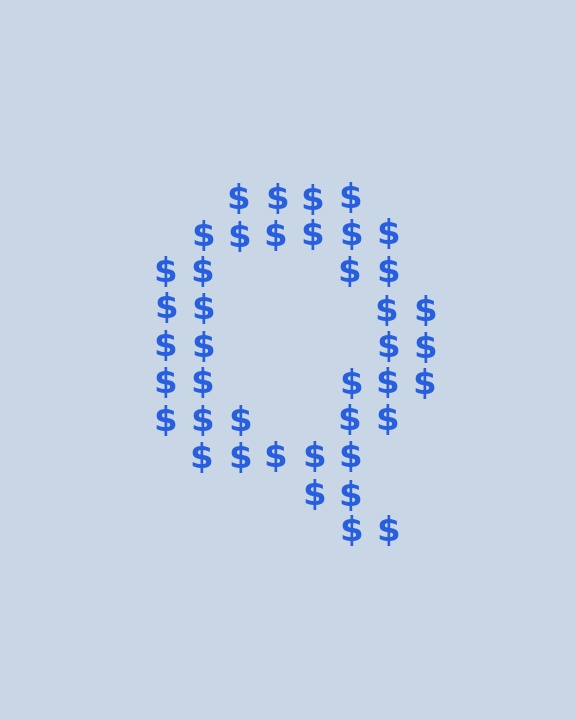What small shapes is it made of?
It is made of small dollar signs.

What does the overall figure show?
The overall figure shows the letter Q.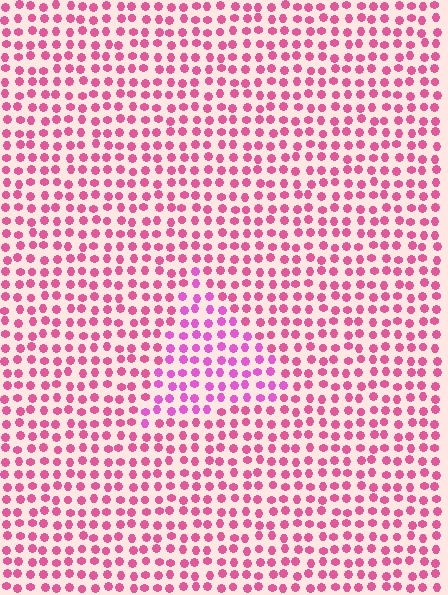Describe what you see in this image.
The image is filled with small pink elements in a uniform arrangement. A triangle-shaped region is visible where the elements are tinted to a slightly different hue, forming a subtle color boundary.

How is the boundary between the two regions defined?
The boundary is defined purely by a slight shift in hue (about 25 degrees). Spacing, size, and orientation are identical on both sides.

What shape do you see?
I see a triangle.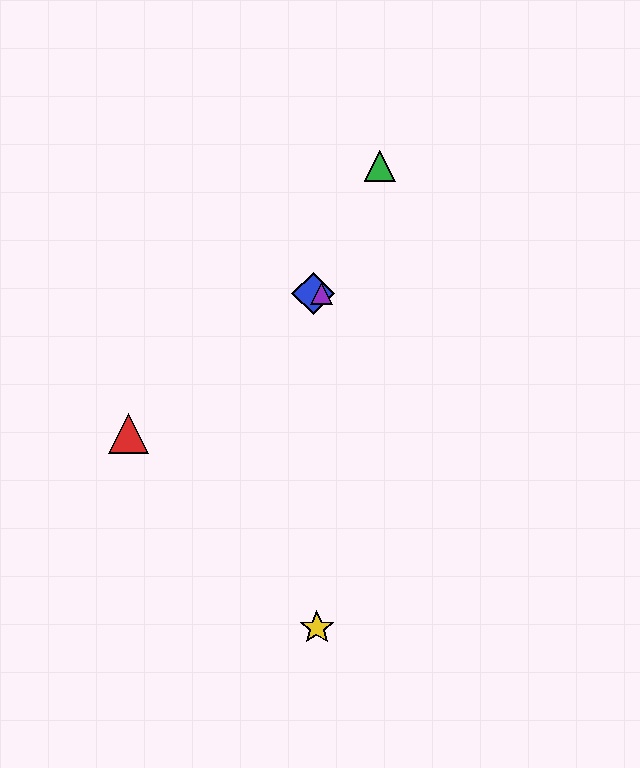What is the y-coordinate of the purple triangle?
The purple triangle is at y≈293.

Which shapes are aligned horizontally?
The blue diamond, the purple triangle are aligned horizontally.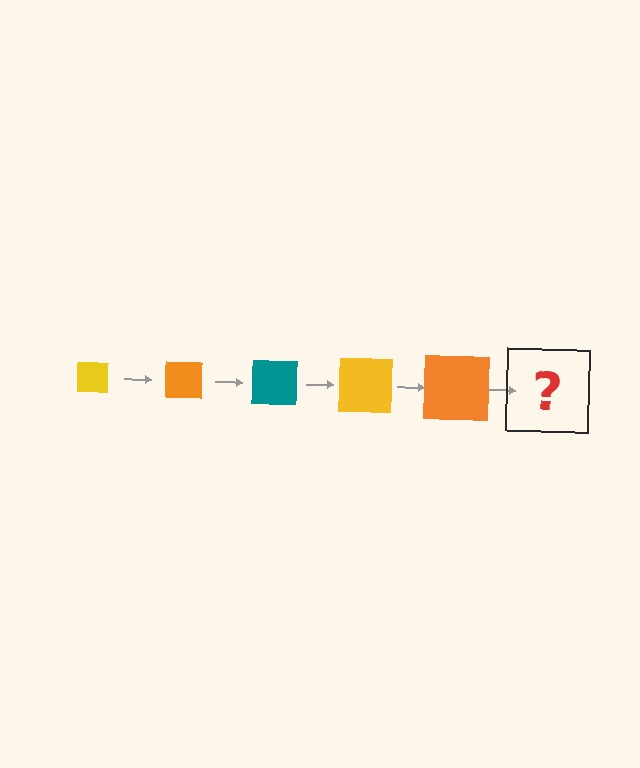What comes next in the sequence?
The next element should be a teal square, larger than the previous one.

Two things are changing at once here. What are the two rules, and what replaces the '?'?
The two rules are that the square grows larger each step and the color cycles through yellow, orange, and teal. The '?' should be a teal square, larger than the previous one.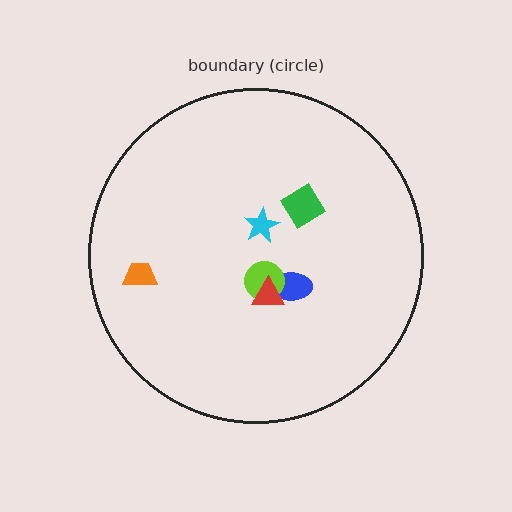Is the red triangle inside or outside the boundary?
Inside.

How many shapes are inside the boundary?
6 inside, 0 outside.